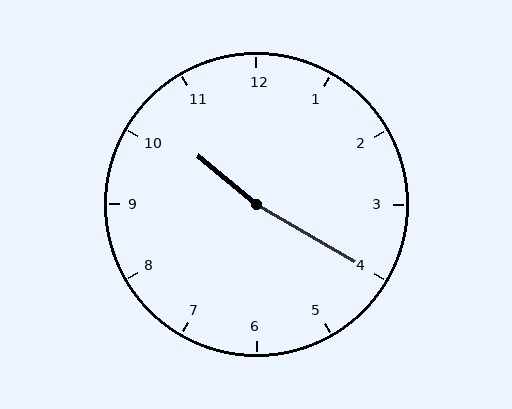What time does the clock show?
10:20.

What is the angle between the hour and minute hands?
Approximately 170 degrees.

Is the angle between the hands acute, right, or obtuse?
It is obtuse.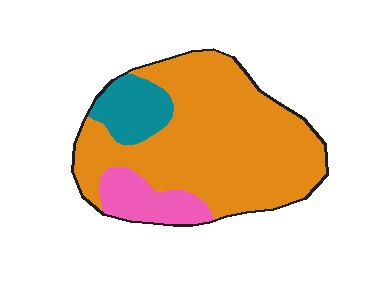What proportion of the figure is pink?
Pink takes up less than a quarter of the figure.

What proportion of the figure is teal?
Teal takes up about one eighth (1/8) of the figure.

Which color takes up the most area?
Orange, at roughly 75%.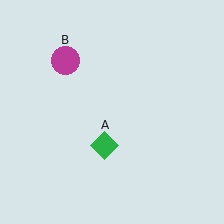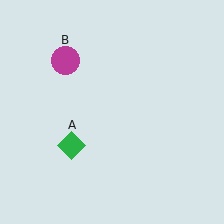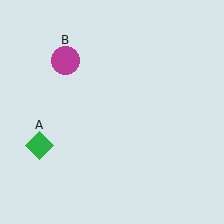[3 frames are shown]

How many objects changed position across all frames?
1 object changed position: green diamond (object A).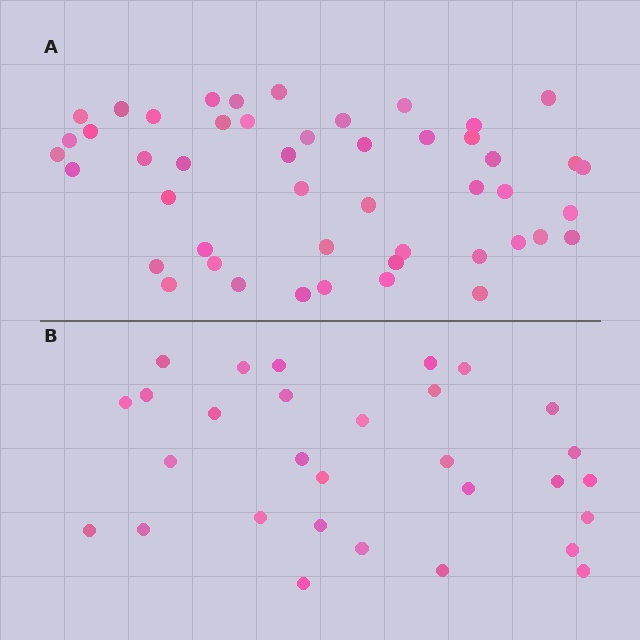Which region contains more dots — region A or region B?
Region A (the top region) has more dots.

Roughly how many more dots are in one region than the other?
Region A has approximately 20 more dots than region B.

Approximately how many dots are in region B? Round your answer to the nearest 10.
About 30 dots.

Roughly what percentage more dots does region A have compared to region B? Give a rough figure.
About 60% more.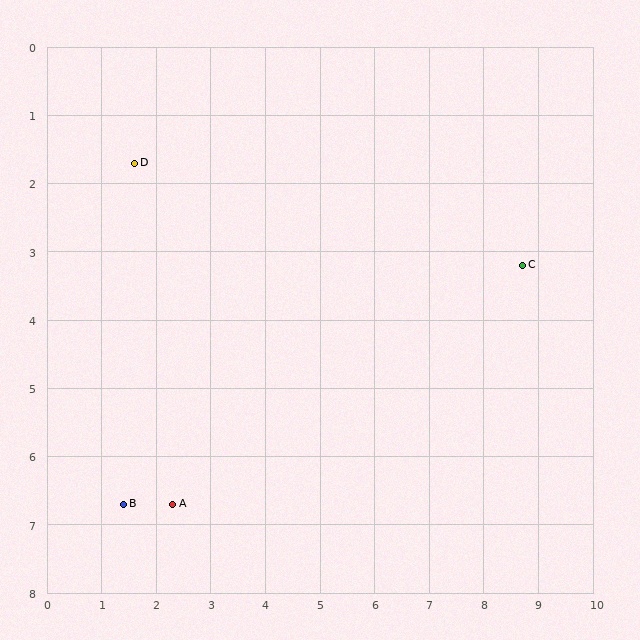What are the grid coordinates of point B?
Point B is at approximately (1.4, 6.7).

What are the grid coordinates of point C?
Point C is at approximately (8.7, 3.2).